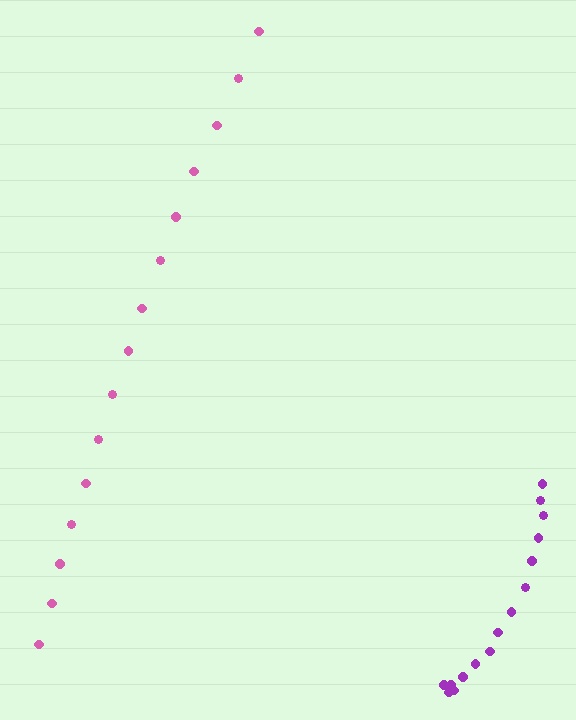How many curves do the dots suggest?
There are 2 distinct paths.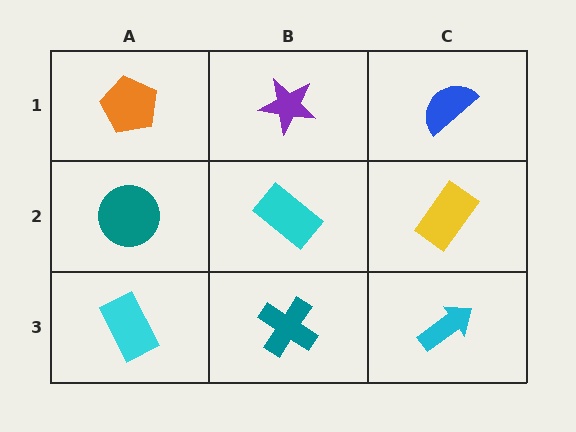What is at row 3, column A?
A cyan rectangle.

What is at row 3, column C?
A cyan arrow.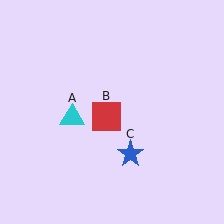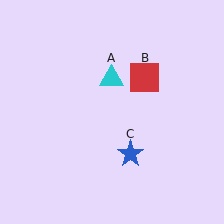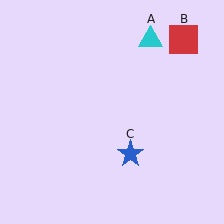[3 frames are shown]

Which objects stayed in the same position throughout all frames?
Blue star (object C) remained stationary.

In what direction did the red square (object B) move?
The red square (object B) moved up and to the right.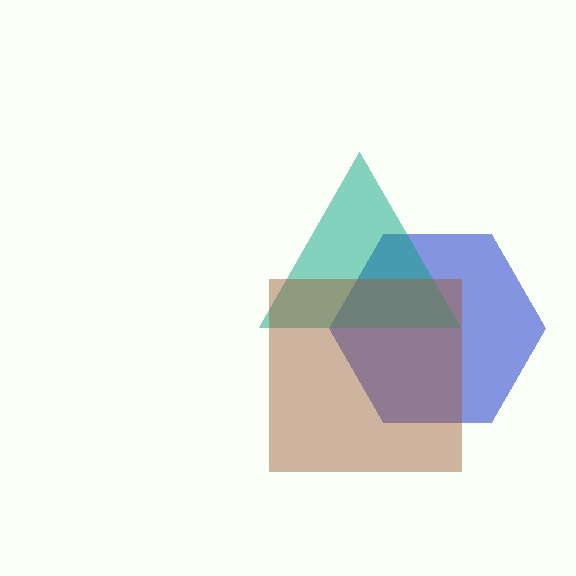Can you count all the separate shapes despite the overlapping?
Yes, there are 3 separate shapes.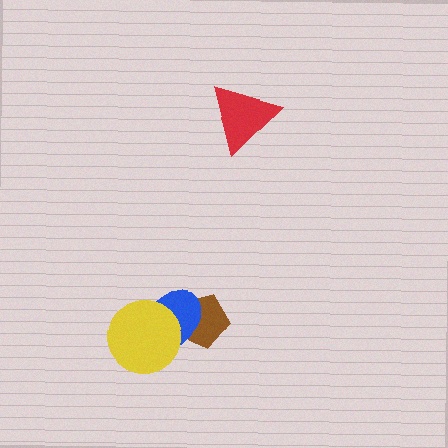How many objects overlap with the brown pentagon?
1 object overlaps with the brown pentagon.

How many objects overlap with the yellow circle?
1 object overlaps with the yellow circle.